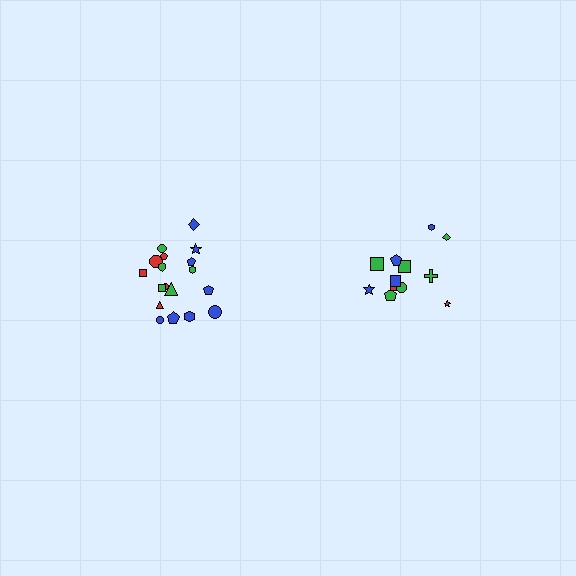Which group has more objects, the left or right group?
The left group.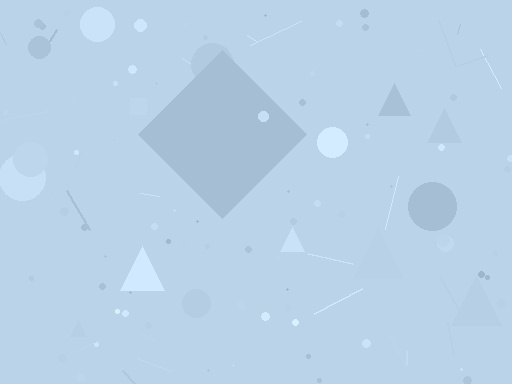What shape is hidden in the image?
A diamond is hidden in the image.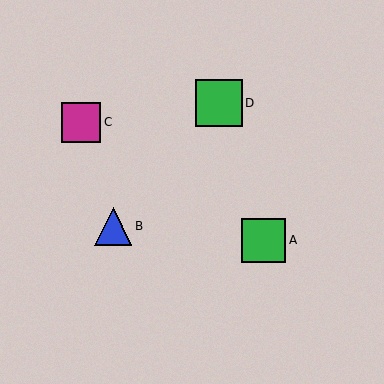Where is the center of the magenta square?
The center of the magenta square is at (81, 122).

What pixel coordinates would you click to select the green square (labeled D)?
Click at (219, 103) to select the green square D.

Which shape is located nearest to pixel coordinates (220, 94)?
The green square (labeled D) at (219, 103) is nearest to that location.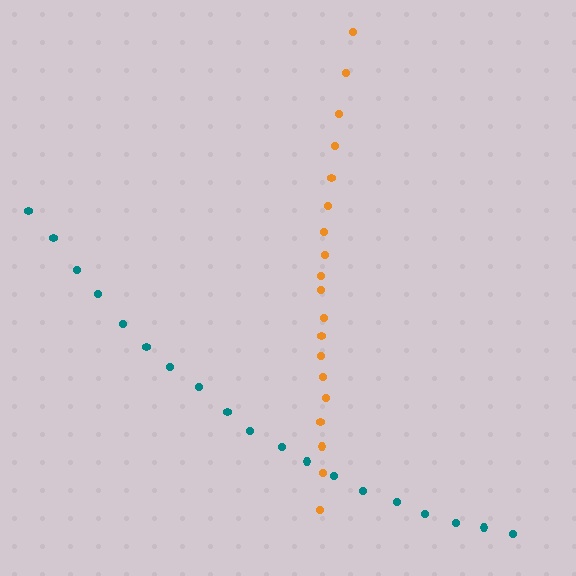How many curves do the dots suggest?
There are 2 distinct paths.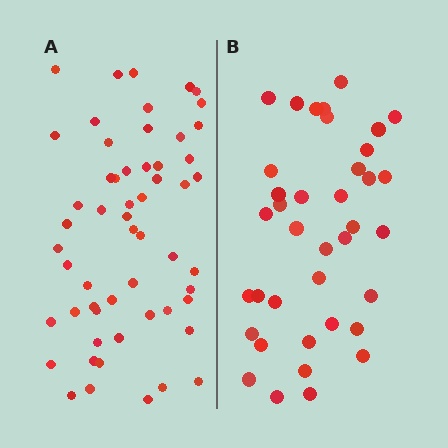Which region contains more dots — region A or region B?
Region A (the left region) has more dots.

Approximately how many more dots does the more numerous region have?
Region A has approximately 20 more dots than region B.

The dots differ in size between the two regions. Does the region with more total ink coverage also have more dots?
No. Region B has more total ink coverage because its dots are larger, but region A actually contains more individual dots. Total area can be misleading — the number of items is what matters here.